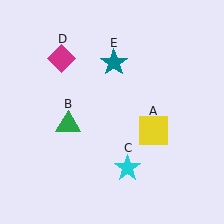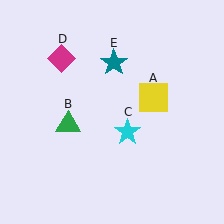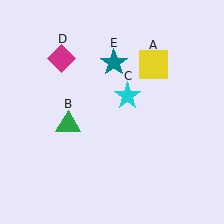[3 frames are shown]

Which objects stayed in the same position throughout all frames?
Green triangle (object B) and magenta diamond (object D) and teal star (object E) remained stationary.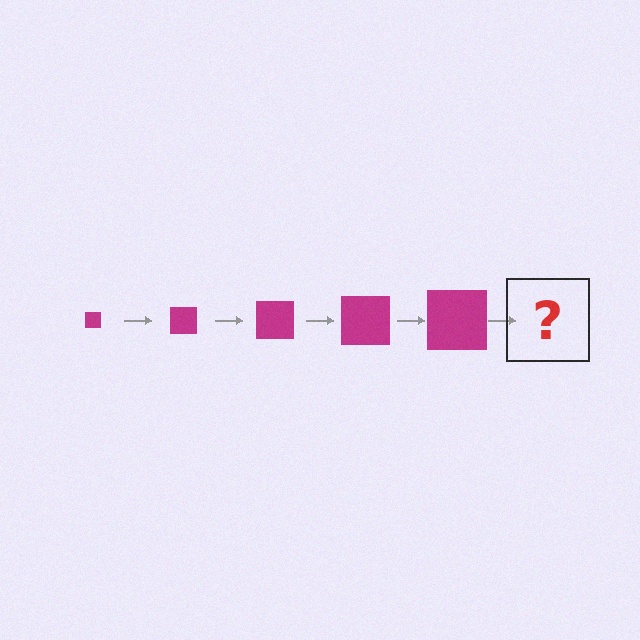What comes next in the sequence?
The next element should be a magenta square, larger than the previous one.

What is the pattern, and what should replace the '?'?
The pattern is that the square gets progressively larger each step. The '?' should be a magenta square, larger than the previous one.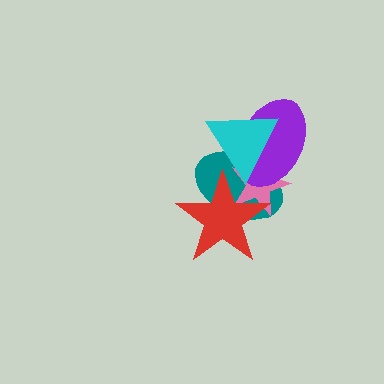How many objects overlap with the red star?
3 objects overlap with the red star.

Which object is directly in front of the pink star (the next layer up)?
The purple ellipse is directly in front of the pink star.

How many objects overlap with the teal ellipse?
4 objects overlap with the teal ellipse.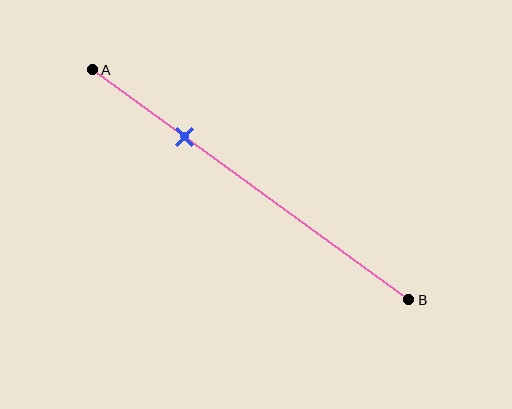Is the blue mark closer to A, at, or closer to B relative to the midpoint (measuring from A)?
The blue mark is closer to point A than the midpoint of segment AB.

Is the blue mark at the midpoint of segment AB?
No, the mark is at about 30% from A, not at the 50% midpoint.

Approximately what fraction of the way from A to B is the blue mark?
The blue mark is approximately 30% of the way from A to B.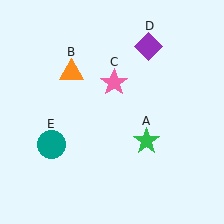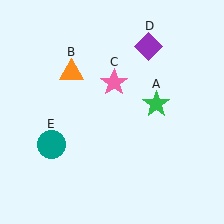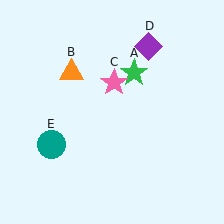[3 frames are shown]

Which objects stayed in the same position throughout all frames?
Orange triangle (object B) and pink star (object C) and purple diamond (object D) and teal circle (object E) remained stationary.